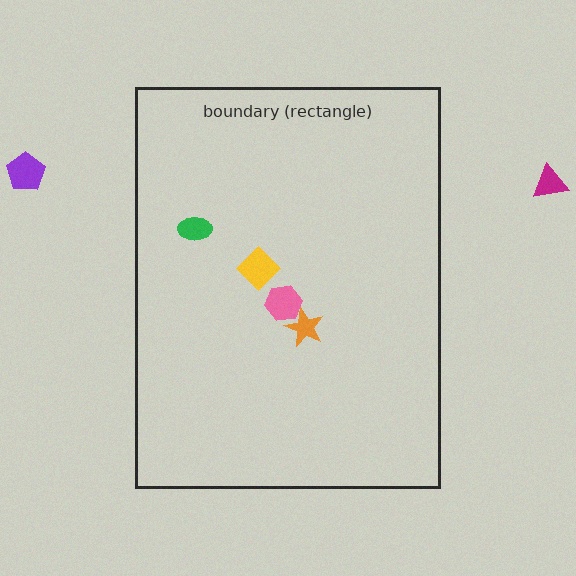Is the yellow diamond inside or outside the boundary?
Inside.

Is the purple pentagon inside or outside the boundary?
Outside.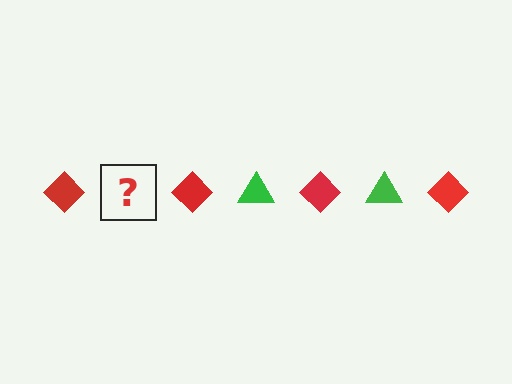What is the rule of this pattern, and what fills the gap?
The rule is that the pattern alternates between red diamond and green triangle. The gap should be filled with a green triangle.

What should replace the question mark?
The question mark should be replaced with a green triangle.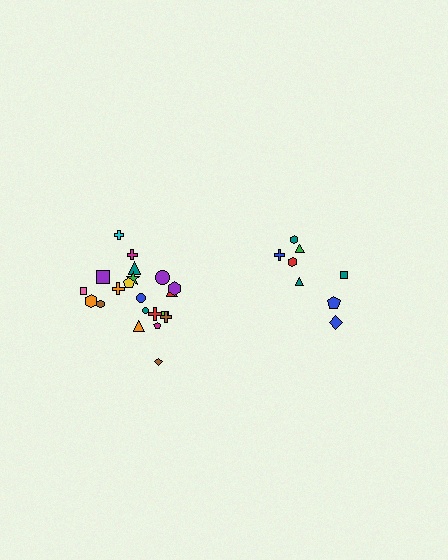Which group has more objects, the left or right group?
The left group.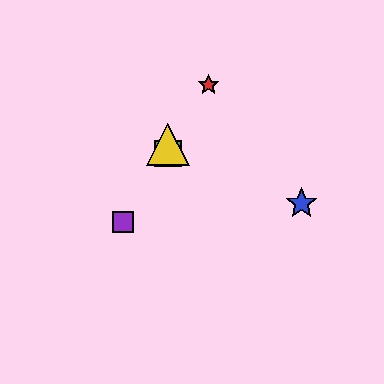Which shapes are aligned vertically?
The green square, the yellow triangle are aligned vertically.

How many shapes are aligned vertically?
2 shapes (the green square, the yellow triangle) are aligned vertically.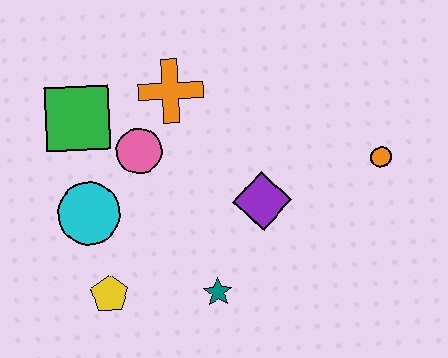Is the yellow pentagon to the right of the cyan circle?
Yes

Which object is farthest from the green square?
The orange circle is farthest from the green square.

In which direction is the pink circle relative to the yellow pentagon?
The pink circle is above the yellow pentagon.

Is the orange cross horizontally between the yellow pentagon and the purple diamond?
Yes